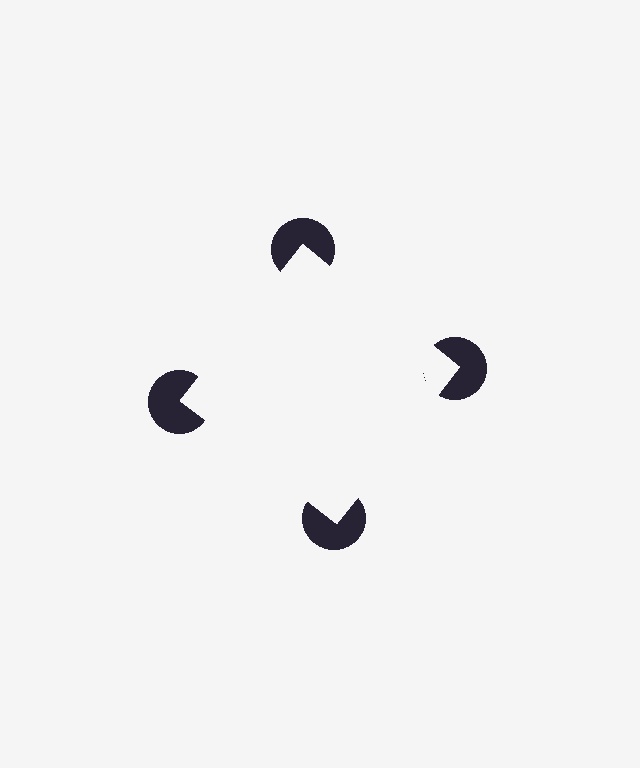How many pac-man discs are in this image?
There are 4 — one at each vertex of the illusory square.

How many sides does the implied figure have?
4 sides.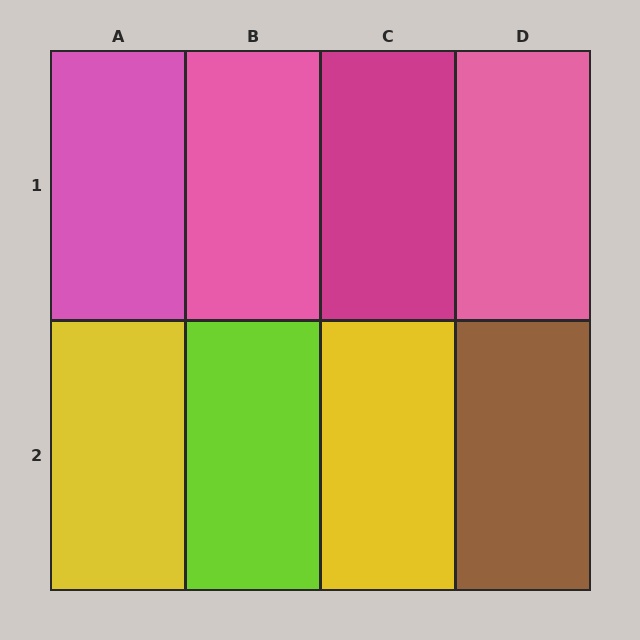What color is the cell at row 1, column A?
Pink.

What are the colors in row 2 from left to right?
Yellow, lime, yellow, brown.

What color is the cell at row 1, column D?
Pink.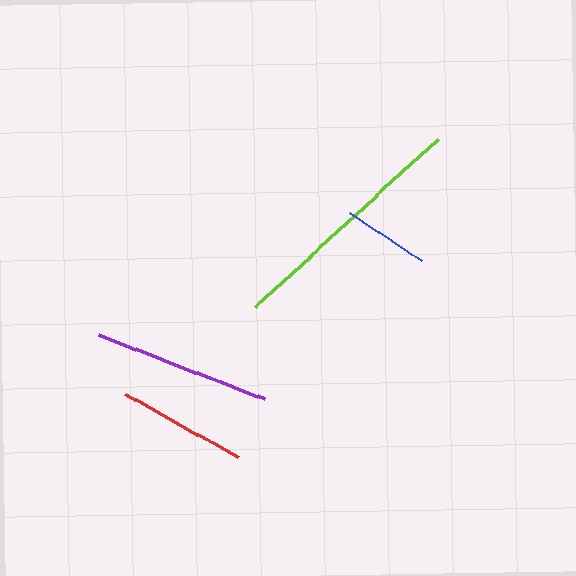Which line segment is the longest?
The lime line is the longest at approximately 248 pixels.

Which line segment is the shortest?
The blue line is the shortest at approximately 87 pixels.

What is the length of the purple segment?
The purple segment is approximately 178 pixels long.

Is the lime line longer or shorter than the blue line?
The lime line is longer than the blue line.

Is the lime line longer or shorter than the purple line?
The lime line is longer than the purple line.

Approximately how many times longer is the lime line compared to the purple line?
The lime line is approximately 1.4 times the length of the purple line.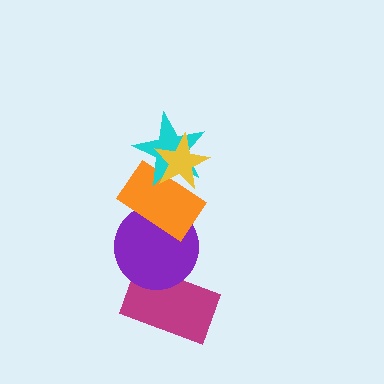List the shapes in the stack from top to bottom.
From top to bottom: the yellow star, the cyan star, the orange rectangle, the purple circle, the magenta rectangle.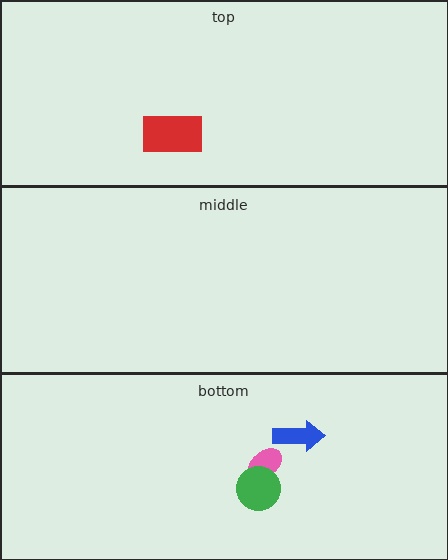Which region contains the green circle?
The bottom region.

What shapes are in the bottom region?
The pink ellipse, the blue arrow, the green circle.